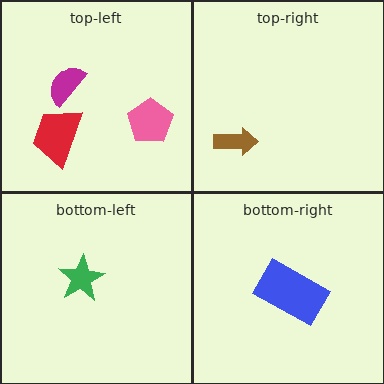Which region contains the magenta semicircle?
The top-left region.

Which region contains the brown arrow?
The top-right region.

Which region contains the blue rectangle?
The bottom-right region.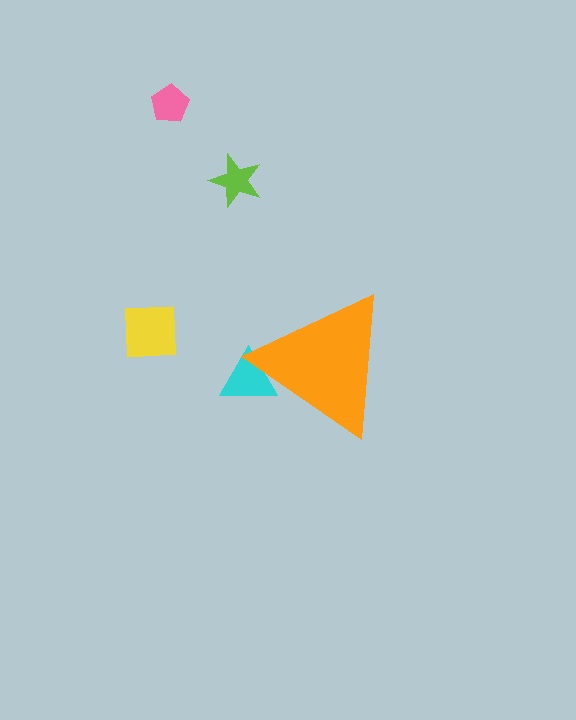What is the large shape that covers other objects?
An orange triangle.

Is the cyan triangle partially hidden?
Yes, the cyan triangle is partially hidden behind the orange triangle.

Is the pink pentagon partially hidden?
No, the pink pentagon is fully visible.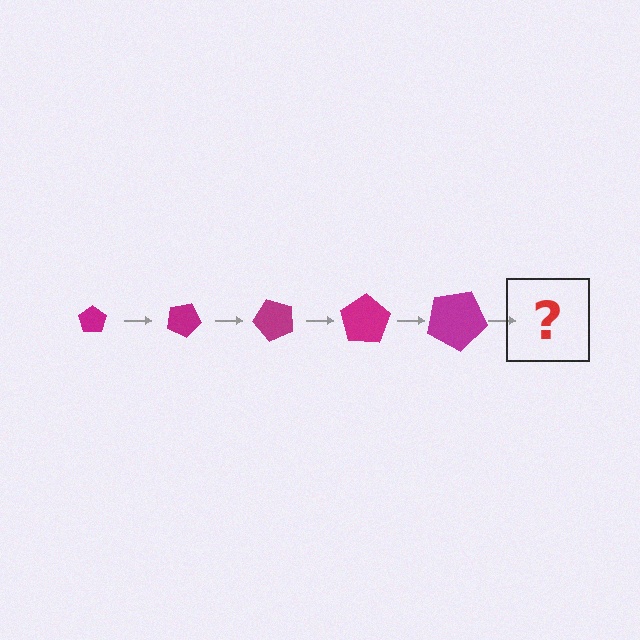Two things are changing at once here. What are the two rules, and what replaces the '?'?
The two rules are that the pentagon grows larger each step and it rotates 25 degrees each step. The '?' should be a pentagon, larger than the previous one and rotated 125 degrees from the start.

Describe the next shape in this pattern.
It should be a pentagon, larger than the previous one and rotated 125 degrees from the start.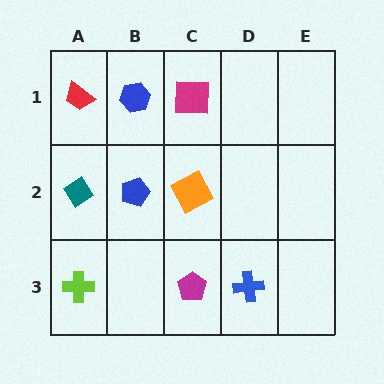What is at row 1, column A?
A red trapezoid.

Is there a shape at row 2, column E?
No, that cell is empty.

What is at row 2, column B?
A blue pentagon.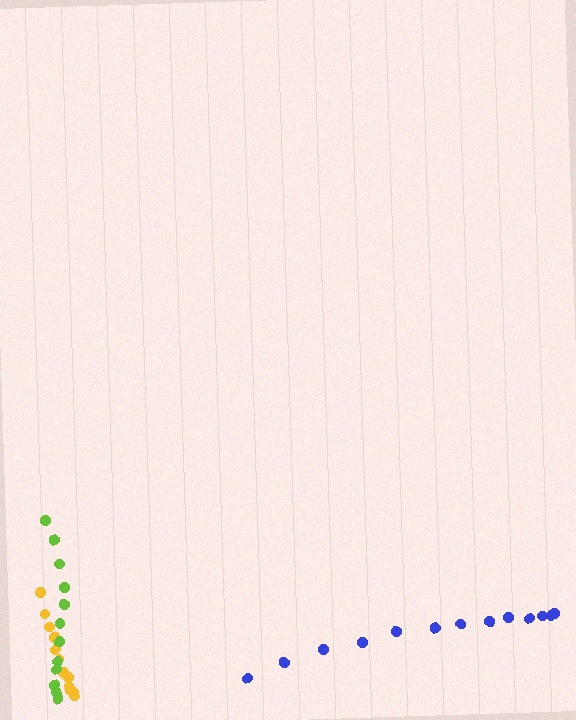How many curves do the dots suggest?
There are 3 distinct paths.